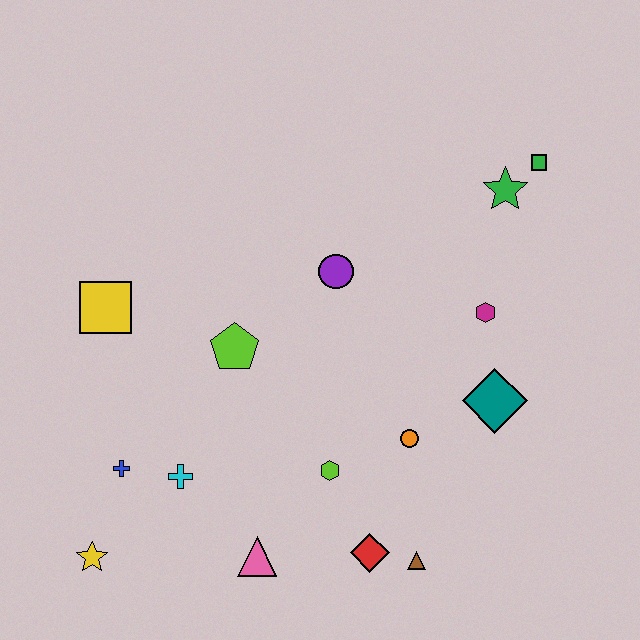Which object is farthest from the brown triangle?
The green square is farthest from the brown triangle.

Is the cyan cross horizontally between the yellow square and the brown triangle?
Yes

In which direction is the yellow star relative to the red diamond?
The yellow star is to the left of the red diamond.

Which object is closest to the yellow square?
The lime pentagon is closest to the yellow square.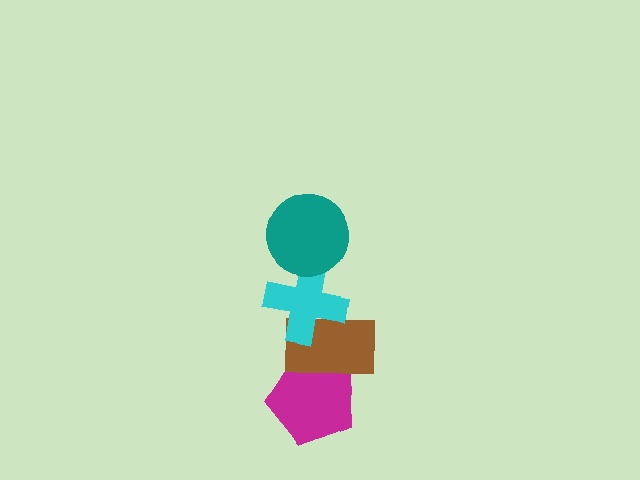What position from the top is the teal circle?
The teal circle is 1st from the top.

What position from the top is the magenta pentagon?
The magenta pentagon is 4th from the top.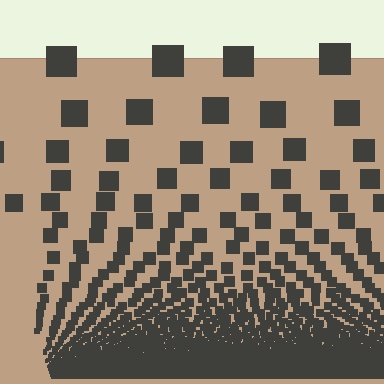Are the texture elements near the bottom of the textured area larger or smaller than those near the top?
Smaller. The gradient is inverted — elements near the bottom are smaller and denser.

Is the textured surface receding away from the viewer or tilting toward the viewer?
The surface appears to tilt toward the viewer. Texture elements get larger and sparser toward the top.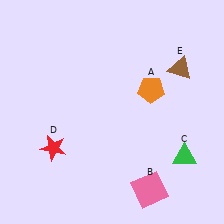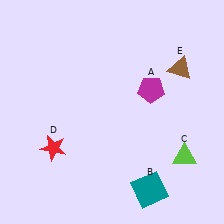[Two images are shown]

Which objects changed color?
A changed from orange to magenta. B changed from pink to teal. C changed from green to lime.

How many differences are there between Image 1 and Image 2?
There are 3 differences between the two images.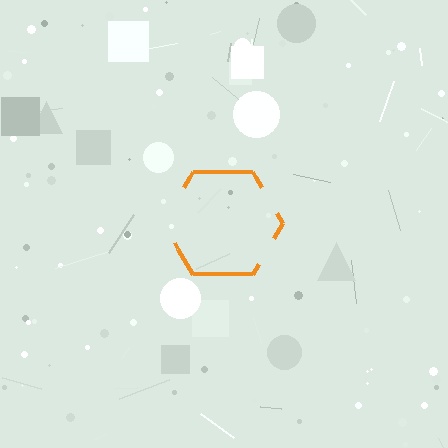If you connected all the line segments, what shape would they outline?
They would outline a hexagon.